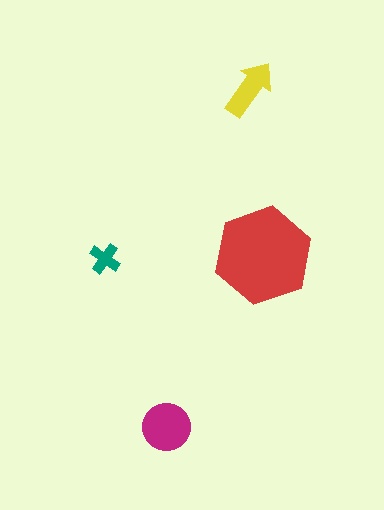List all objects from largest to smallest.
The red hexagon, the magenta circle, the yellow arrow, the teal cross.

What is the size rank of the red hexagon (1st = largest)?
1st.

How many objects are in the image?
There are 4 objects in the image.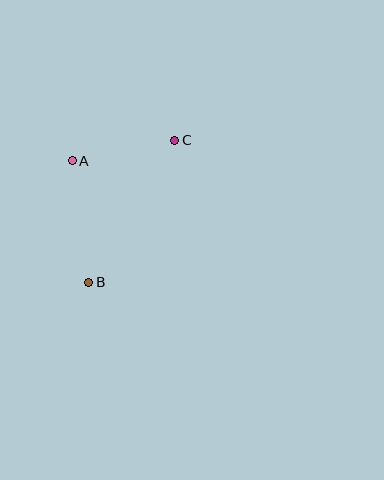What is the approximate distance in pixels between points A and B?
The distance between A and B is approximately 123 pixels.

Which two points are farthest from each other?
Points B and C are farthest from each other.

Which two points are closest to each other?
Points A and C are closest to each other.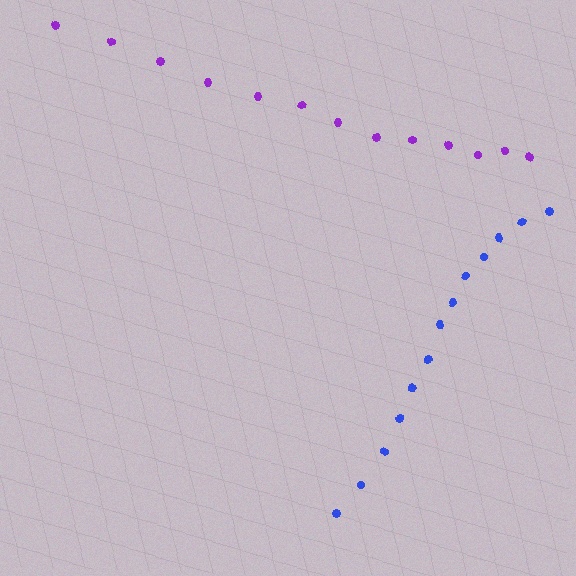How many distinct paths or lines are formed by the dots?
There are 2 distinct paths.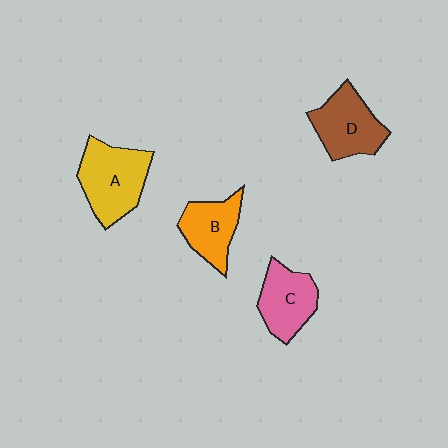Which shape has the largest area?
Shape A (yellow).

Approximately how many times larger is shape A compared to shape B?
Approximately 1.4 times.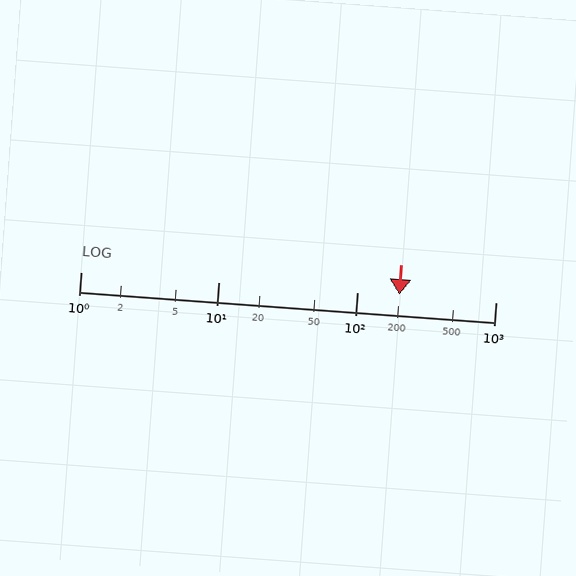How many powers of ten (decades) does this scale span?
The scale spans 3 decades, from 1 to 1000.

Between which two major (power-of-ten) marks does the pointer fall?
The pointer is between 100 and 1000.